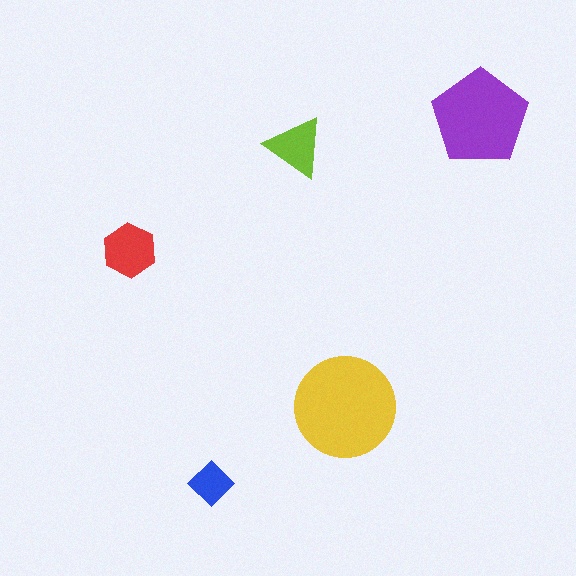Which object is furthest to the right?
The purple pentagon is rightmost.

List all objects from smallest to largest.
The blue diamond, the lime triangle, the red hexagon, the purple pentagon, the yellow circle.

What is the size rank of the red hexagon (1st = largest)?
3rd.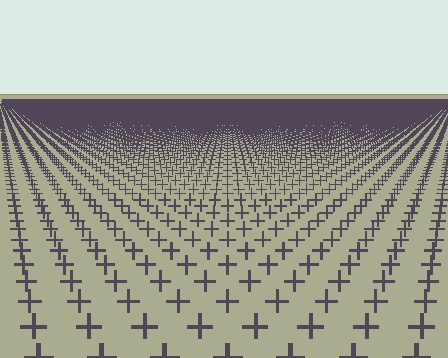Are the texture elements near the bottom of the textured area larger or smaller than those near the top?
Larger. Near the bottom, elements are closer to the viewer and appear at a bigger on-screen size.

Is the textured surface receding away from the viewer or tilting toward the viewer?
The surface is receding away from the viewer. Texture elements get smaller and denser toward the top.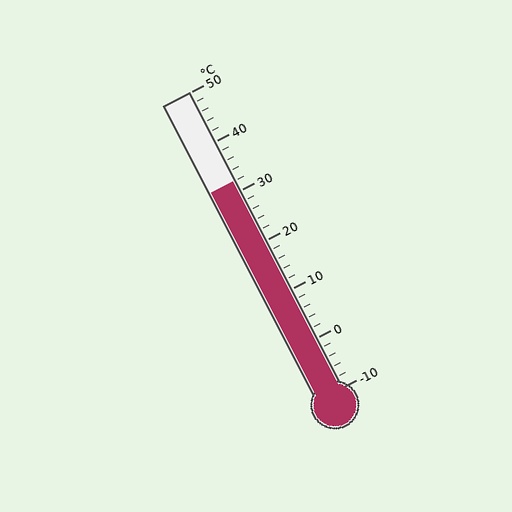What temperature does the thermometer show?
The thermometer shows approximately 32°C.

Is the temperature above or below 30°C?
The temperature is above 30°C.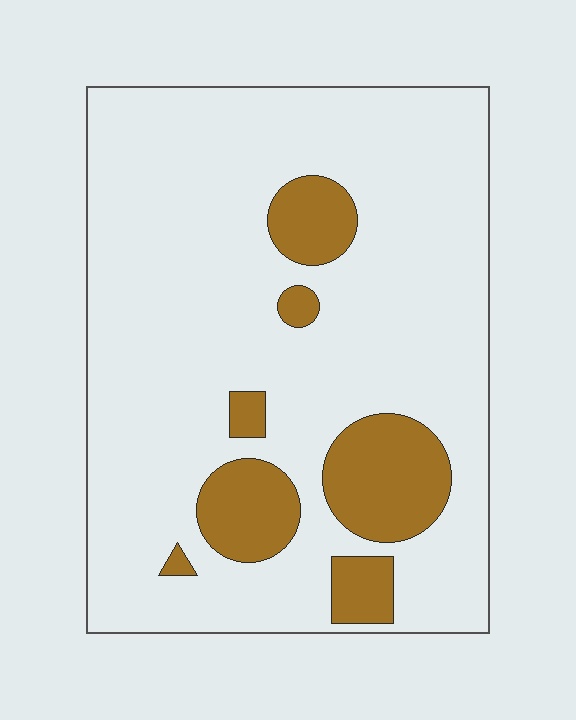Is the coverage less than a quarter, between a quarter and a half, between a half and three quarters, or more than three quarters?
Less than a quarter.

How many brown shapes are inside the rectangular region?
7.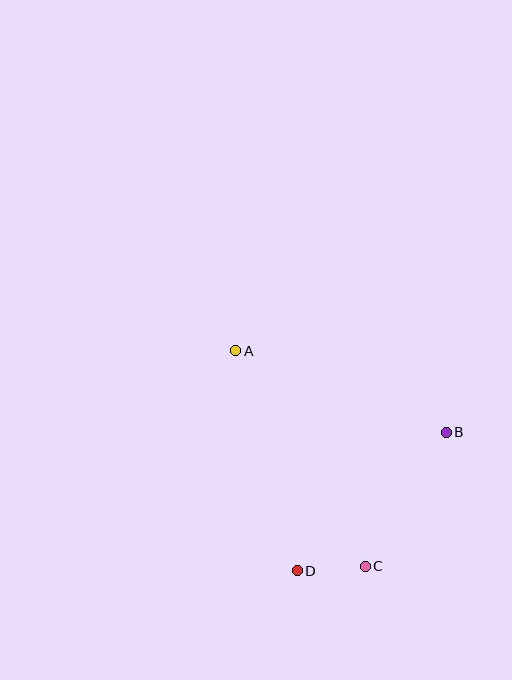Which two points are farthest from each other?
Points A and C are farthest from each other.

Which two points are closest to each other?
Points C and D are closest to each other.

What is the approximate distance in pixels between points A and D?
The distance between A and D is approximately 229 pixels.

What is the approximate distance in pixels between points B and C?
The distance between B and C is approximately 156 pixels.